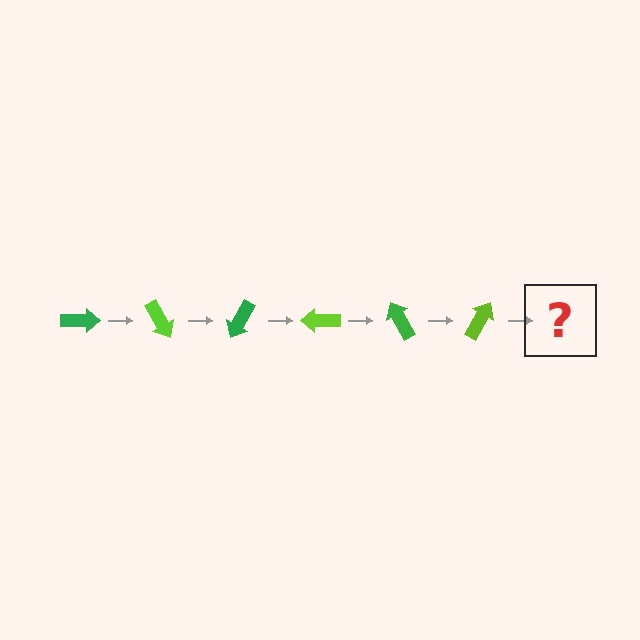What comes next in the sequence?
The next element should be a green arrow, rotated 360 degrees from the start.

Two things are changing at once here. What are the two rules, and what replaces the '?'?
The two rules are that it rotates 60 degrees each step and the color cycles through green and lime. The '?' should be a green arrow, rotated 360 degrees from the start.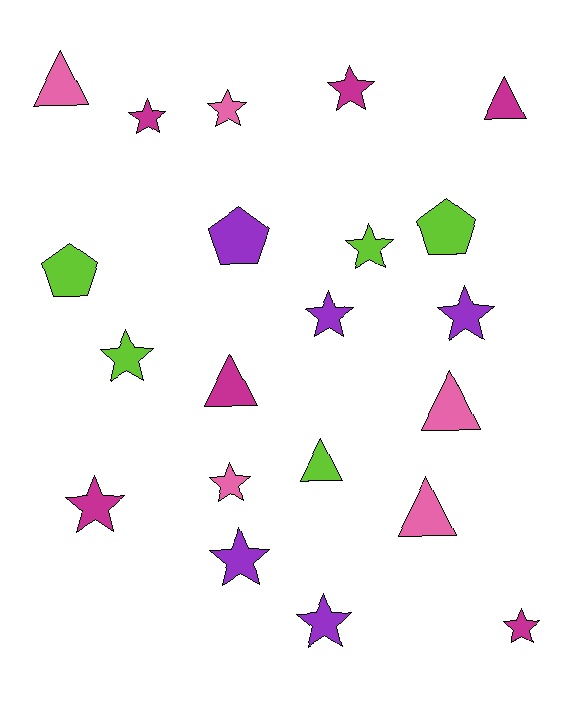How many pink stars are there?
There are 2 pink stars.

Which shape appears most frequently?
Star, with 12 objects.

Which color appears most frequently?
Magenta, with 6 objects.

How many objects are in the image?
There are 21 objects.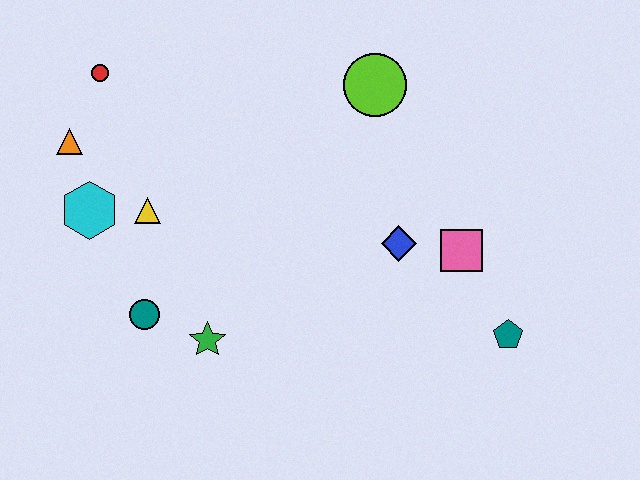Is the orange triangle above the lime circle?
No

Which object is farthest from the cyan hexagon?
The teal pentagon is farthest from the cyan hexagon.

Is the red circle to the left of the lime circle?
Yes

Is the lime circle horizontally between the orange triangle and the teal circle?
No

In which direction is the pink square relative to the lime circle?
The pink square is below the lime circle.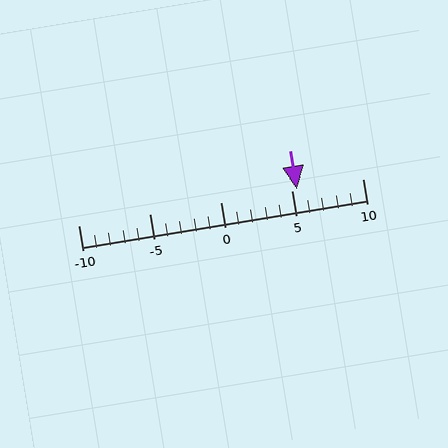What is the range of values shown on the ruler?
The ruler shows values from -10 to 10.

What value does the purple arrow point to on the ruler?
The purple arrow points to approximately 5.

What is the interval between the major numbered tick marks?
The major tick marks are spaced 5 units apart.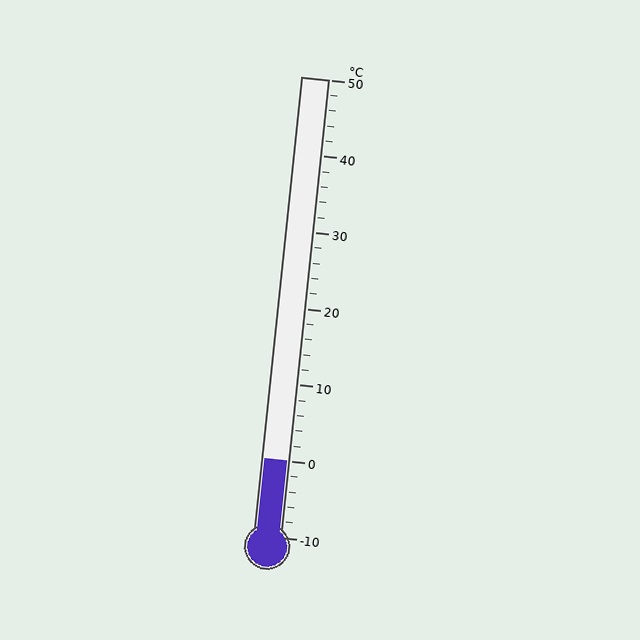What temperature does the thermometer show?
The thermometer shows approximately 0°C.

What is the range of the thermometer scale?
The thermometer scale ranges from -10°C to 50°C.